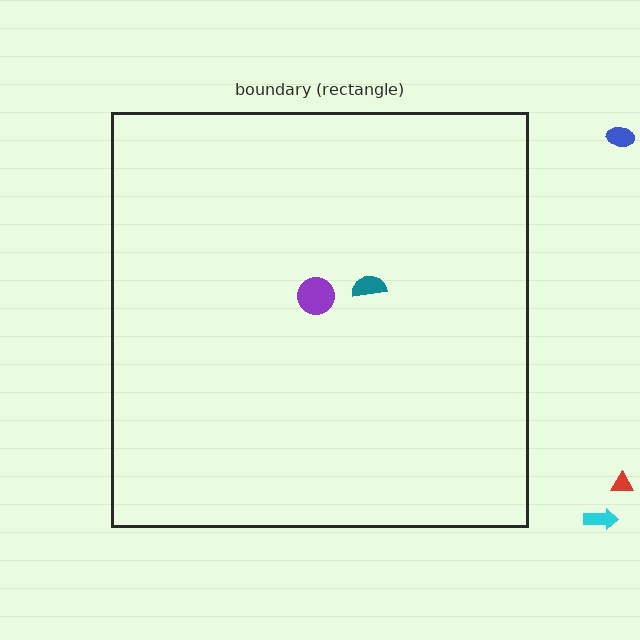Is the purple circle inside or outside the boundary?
Inside.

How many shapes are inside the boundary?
2 inside, 3 outside.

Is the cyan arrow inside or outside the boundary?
Outside.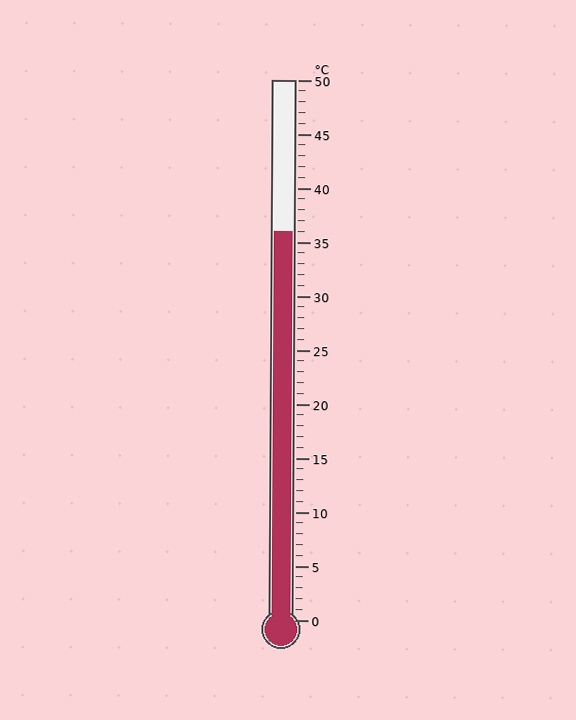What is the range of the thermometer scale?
The thermometer scale ranges from 0°C to 50°C.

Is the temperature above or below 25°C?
The temperature is above 25°C.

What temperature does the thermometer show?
The thermometer shows approximately 36°C.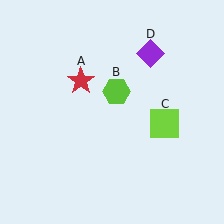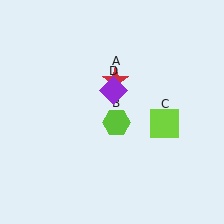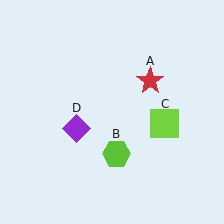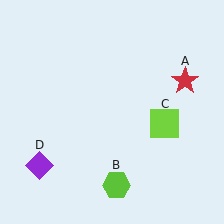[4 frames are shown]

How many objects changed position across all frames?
3 objects changed position: red star (object A), lime hexagon (object B), purple diamond (object D).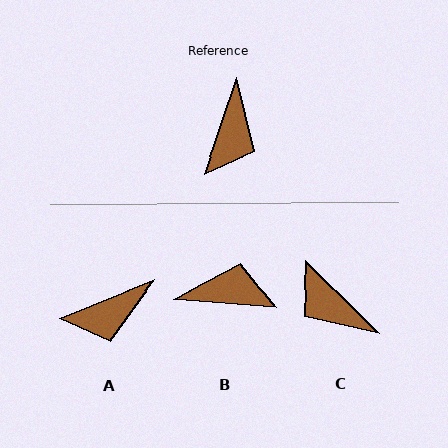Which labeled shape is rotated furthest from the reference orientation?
C, about 117 degrees away.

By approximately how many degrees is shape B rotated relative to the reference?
Approximately 104 degrees counter-clockwise.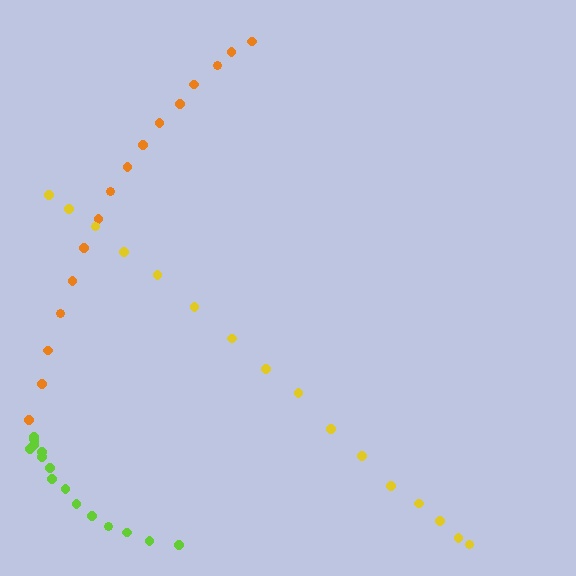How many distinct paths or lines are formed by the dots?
There are 3 distinct paths.